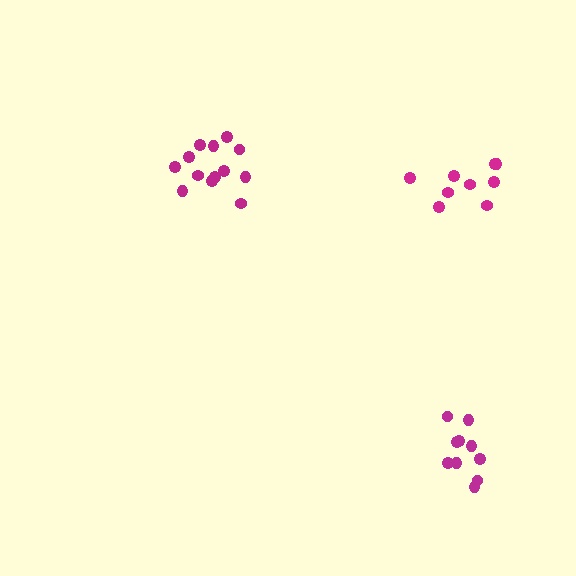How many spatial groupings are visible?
There are 3 spatial groupings.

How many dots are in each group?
Group 1: 13 dots, Group 2: 9 dots, Group 3: 10 dots (32 total).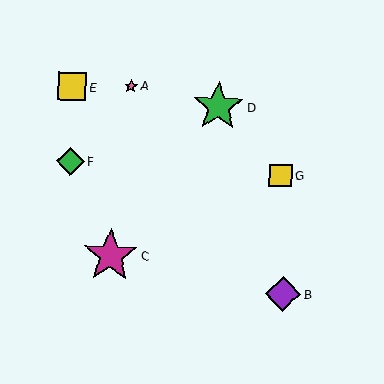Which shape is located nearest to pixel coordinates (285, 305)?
The purple diamond (labeled B) at (283, 294) is nearest to that location.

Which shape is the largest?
The magenta star (labeled C) is the largest.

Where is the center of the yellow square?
The center of the yellow square is at (280, 175).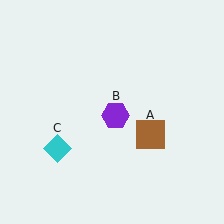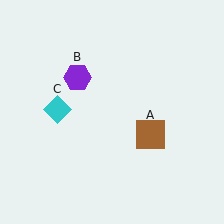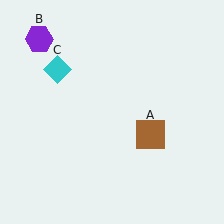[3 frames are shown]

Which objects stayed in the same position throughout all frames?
Brown square (object A) remained stationary.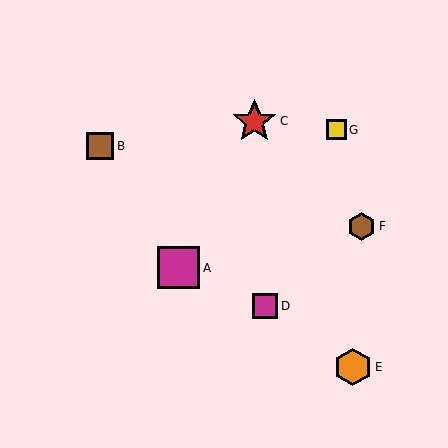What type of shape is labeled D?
Shape D is a magenta square.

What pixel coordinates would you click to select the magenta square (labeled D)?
Click at (265, 306) to select the magenta square D.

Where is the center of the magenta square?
The center of the magenta square is at (265, 306).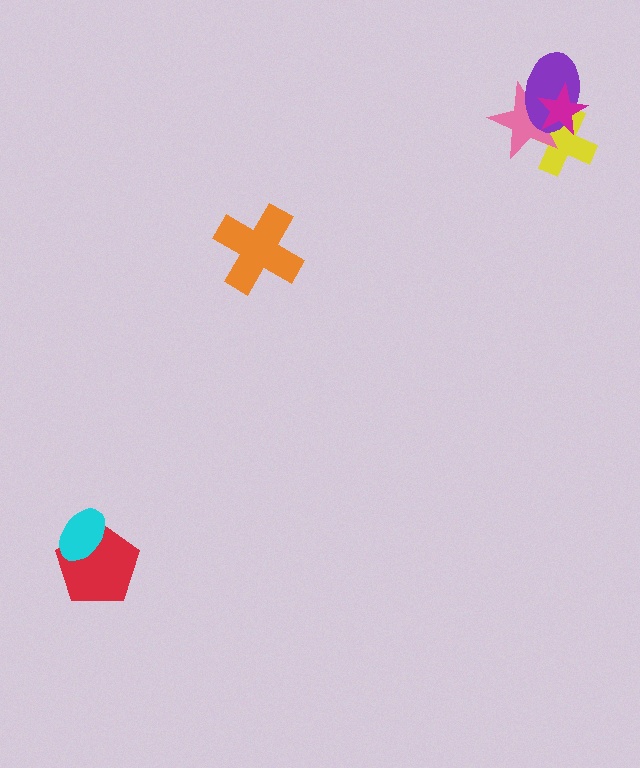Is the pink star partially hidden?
Yes, it is partially covered by another shape.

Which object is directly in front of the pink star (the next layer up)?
The purple ellipse is directly in front of the pink star.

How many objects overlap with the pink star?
3 objects overlap with the pink star.